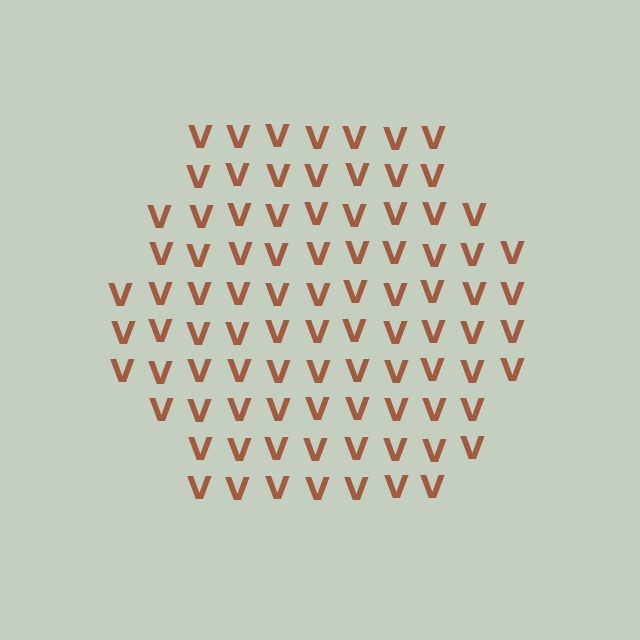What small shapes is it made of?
It is made of small letter V's.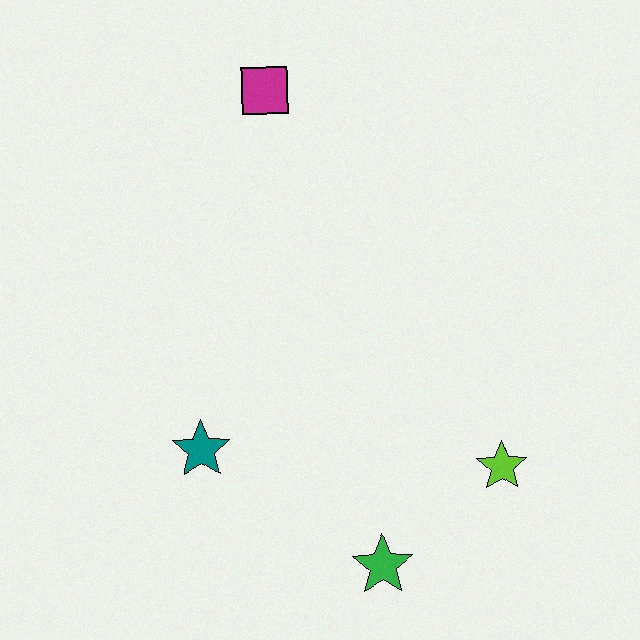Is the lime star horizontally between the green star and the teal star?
No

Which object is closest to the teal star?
The green star is closest to the teal star.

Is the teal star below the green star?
No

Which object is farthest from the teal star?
The magenta square is farthest from the teal star.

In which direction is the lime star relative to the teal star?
The lime star is to the right of the teal star.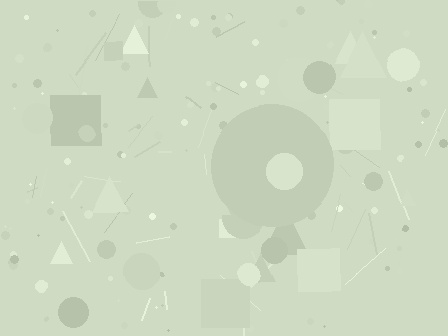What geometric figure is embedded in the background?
A circle is embedded in the background.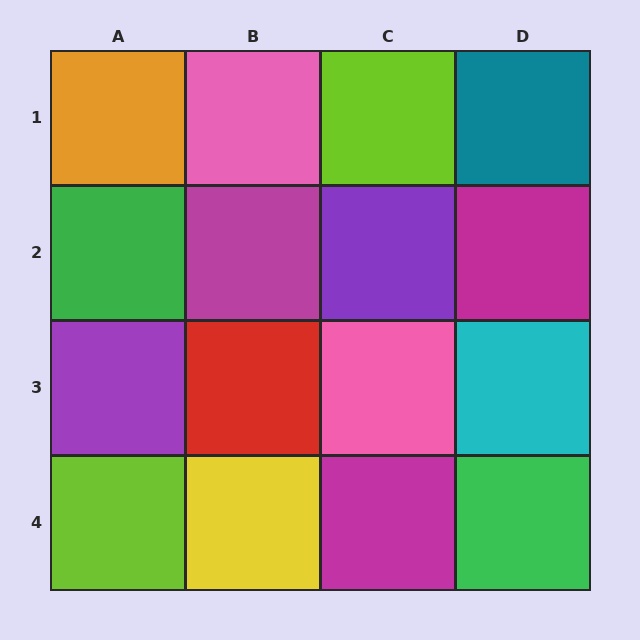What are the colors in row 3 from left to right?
Purple, red, pink, cyan.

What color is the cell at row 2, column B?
Magenta.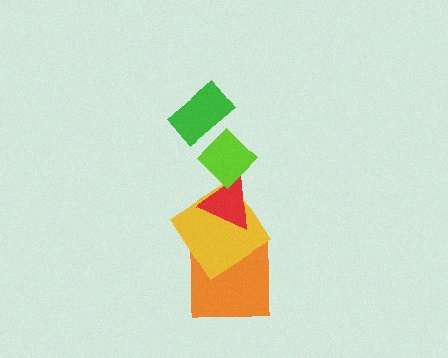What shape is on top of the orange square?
The yellow diamond is on top of the orange square.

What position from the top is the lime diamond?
The lime diamond is 2nd from the top.